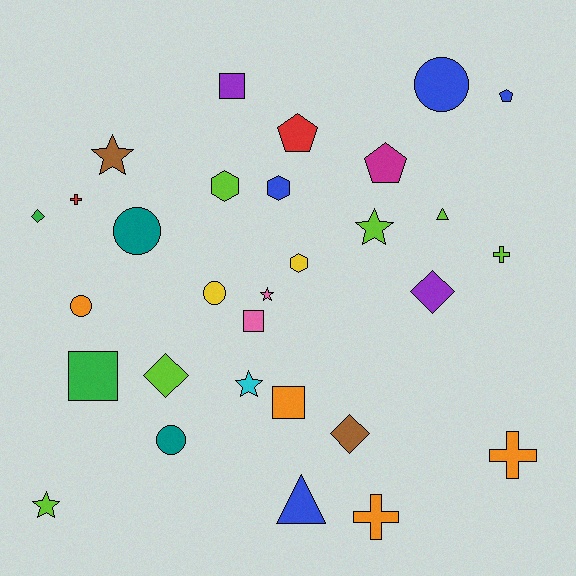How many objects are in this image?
There are 30 objects.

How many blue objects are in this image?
There are 4 blue objects.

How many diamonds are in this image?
There are 4 diamonds.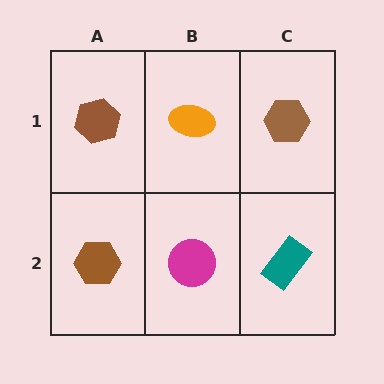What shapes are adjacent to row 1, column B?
A magenta circle (row 2, column B), a brown hexagon (row 1, column A), a brown hexagon (row 1, column C).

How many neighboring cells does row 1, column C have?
2.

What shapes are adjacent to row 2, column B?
An orange ellipse (row 1, column B), a brown hexagon (row 2, column A), a teal rectangle (row 2, column C).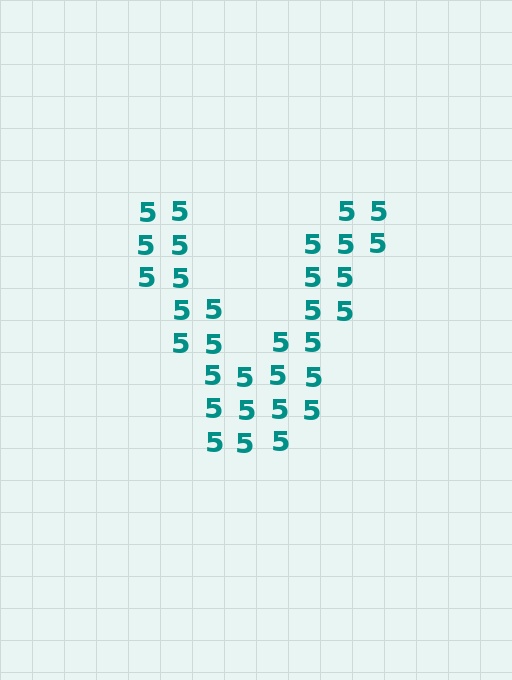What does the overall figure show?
The overall figure shows the letter V.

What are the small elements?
The small elements are digit 5's.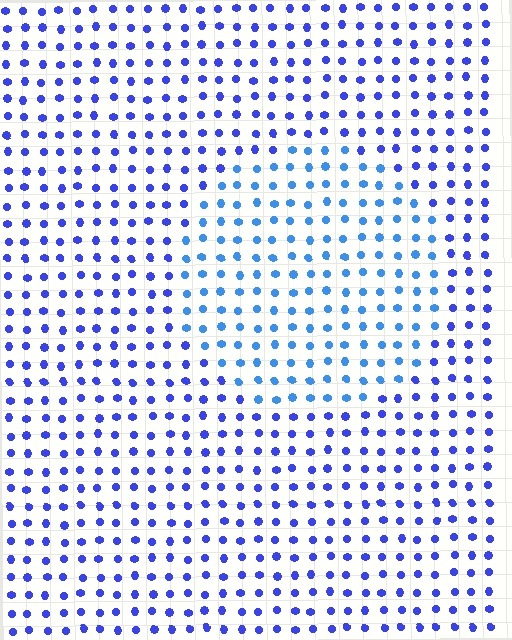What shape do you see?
I see a circle.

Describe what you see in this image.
The image is filled with small blue elements in a uniform arrangement. A circle-shaped region is visible where the elements are tinted to a slightly different hue, forming a subtle color boundary.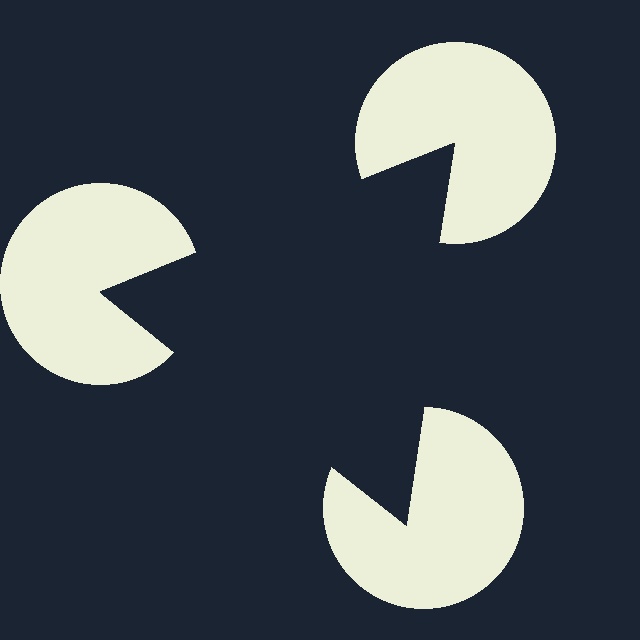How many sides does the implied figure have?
3 sides.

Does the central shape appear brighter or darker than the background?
It typically appears slightly darker than the background, even though no actual brightness change is drawn.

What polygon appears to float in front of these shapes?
An illusory triangle — its edges are inferred from the aligned wedge cuts in the pac-man discs, not physically drawn.